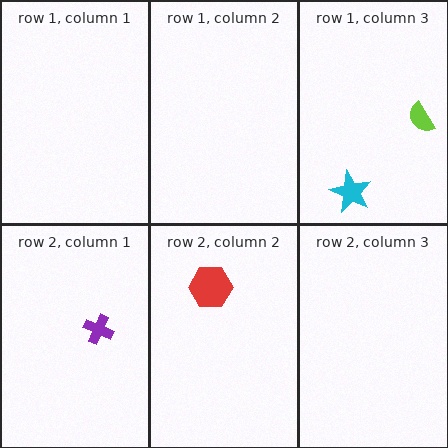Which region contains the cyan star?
The row 1, column 3 region.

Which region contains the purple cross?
The row 2, column 1 region.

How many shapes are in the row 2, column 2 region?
1.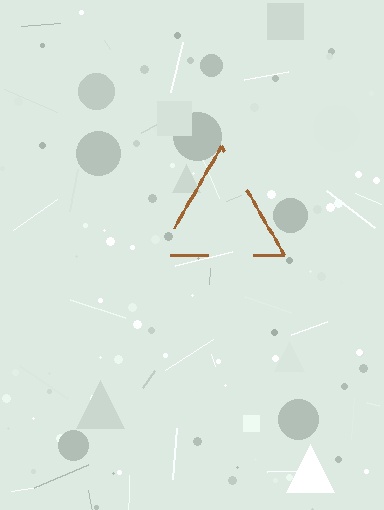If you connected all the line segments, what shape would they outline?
They would outline a triangle.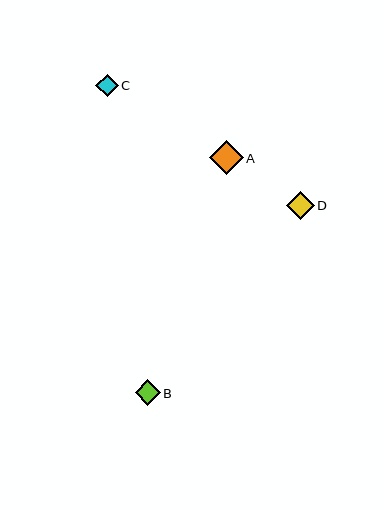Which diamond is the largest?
Diamond A is the largest with a size of approximately 34 pixels.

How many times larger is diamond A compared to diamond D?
Diamond A is approximately 1.2 times the size of diamond D.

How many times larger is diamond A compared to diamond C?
Diamond A is approximately 1.5 times the size of diamond C.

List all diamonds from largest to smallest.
From largest to smallest: A, D, B, C.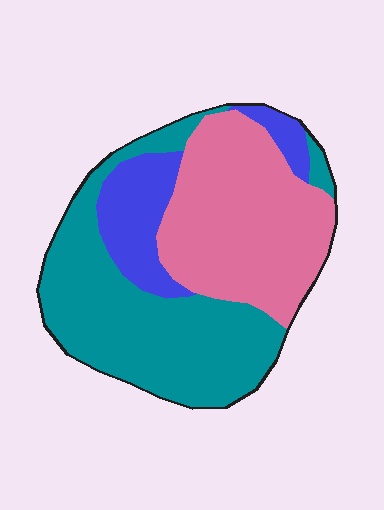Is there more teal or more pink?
Teal.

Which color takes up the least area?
Blue, at roughly 15%.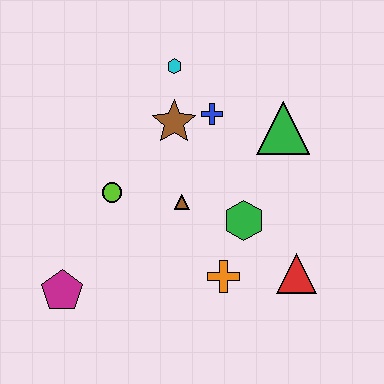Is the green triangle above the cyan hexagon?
No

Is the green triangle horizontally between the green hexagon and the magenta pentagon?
No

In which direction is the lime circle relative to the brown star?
The lime circle is below the brown star.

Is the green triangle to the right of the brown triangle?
Yes